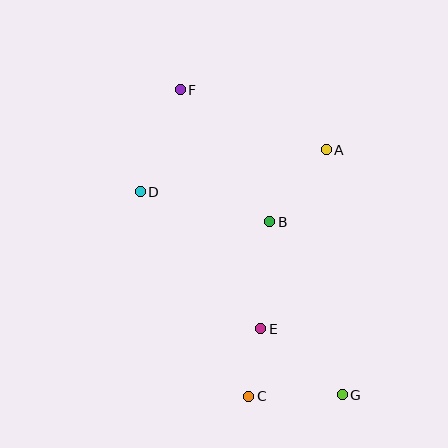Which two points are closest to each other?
Points C and E are closest to each other.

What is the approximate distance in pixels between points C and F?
The distance between C and F is approximately 314 pixels.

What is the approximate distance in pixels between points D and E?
The distance between D and E is approximately 182 pixels.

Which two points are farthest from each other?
Points F and G are farthest from each other.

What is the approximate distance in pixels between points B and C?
The distance between B and C is approximately 176 pixels.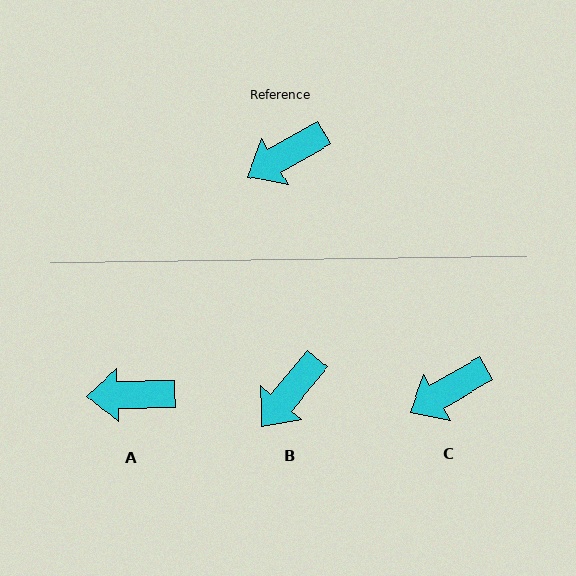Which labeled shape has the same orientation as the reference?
C.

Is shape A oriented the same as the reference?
No, it is off by about 29 degrees.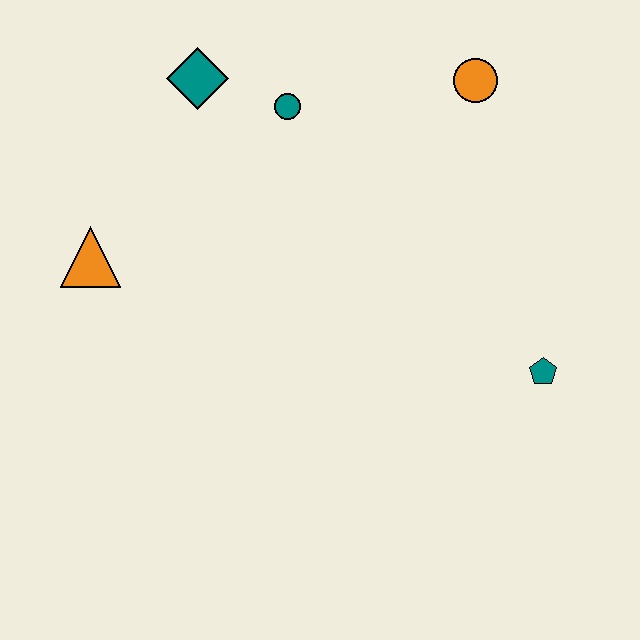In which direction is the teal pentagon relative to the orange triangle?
The teal pentagon is to the right of the orange triangle.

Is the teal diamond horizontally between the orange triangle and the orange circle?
Yes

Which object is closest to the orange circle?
The teal circle is closest to the orange circle.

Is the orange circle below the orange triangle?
No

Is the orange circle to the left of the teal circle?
No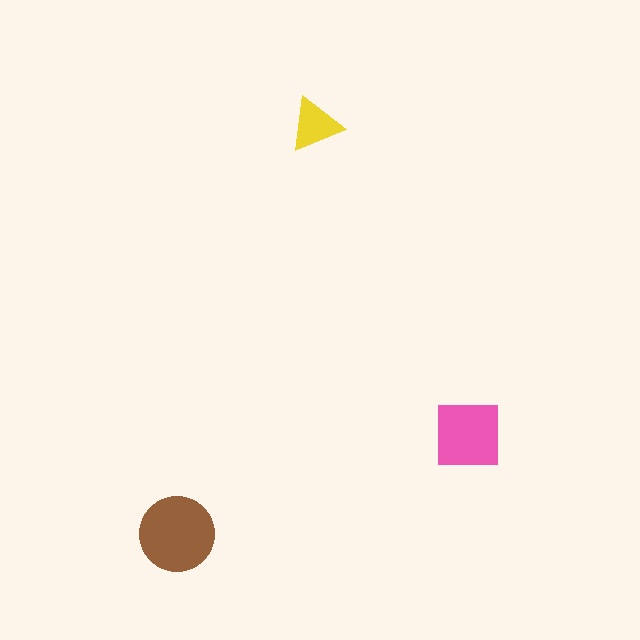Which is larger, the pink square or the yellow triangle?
The pink square.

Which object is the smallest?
The yellow triangle.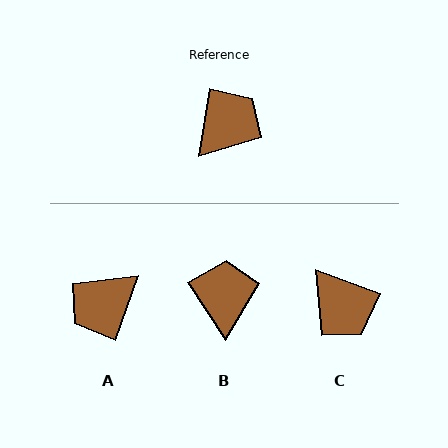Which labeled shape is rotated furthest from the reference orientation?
A, about 170 degrees away.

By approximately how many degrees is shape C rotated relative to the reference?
Approximately 101 degrees clockwise.